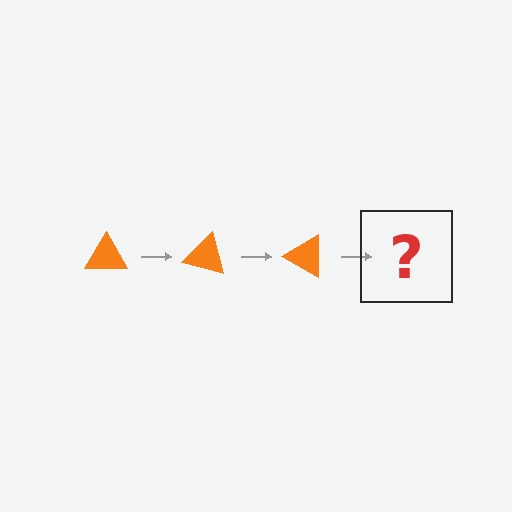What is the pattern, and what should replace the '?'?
The pattern is that the triangle rotates 15 degrees each step. The '?' should be an orange triangle rotated 45 degrees.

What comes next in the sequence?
The next element should be an orange triangle rotated 45 degrees.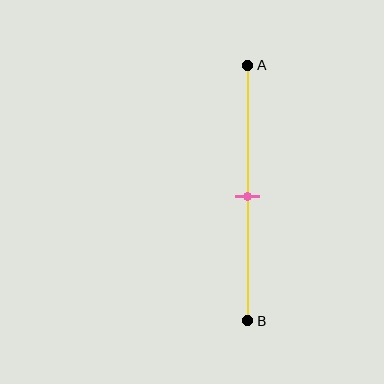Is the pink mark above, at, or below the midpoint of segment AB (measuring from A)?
The pink mark is approximately at the midpoint of segment AB.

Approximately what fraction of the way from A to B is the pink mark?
The pink mark is approximately 50% of the way from A to B.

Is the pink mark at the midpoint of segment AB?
Yes, the mark is approximately at the midpoint.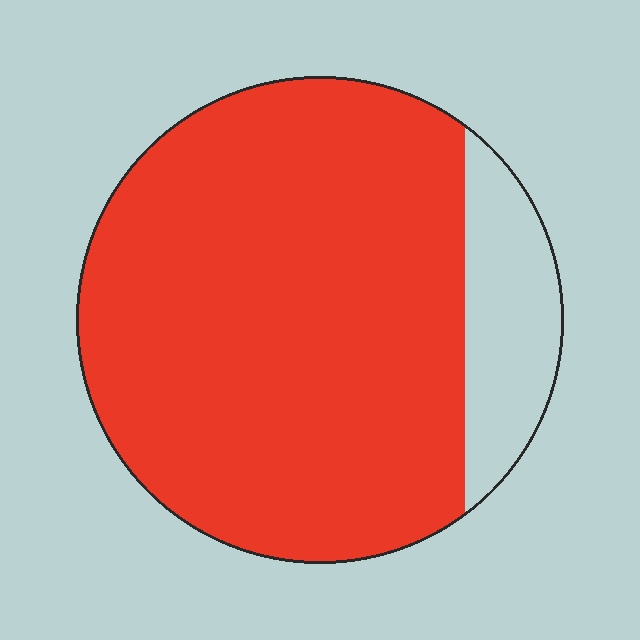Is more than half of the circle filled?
Yes.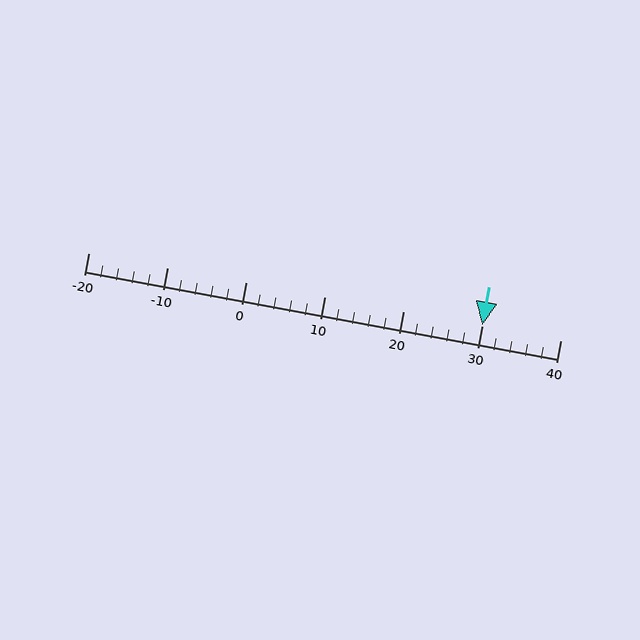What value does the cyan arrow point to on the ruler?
The cyan arrow points to approximately 30.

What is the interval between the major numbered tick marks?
The major tick marks are spaced 10 units apart.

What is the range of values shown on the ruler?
The ruler shows values from -20 to 40.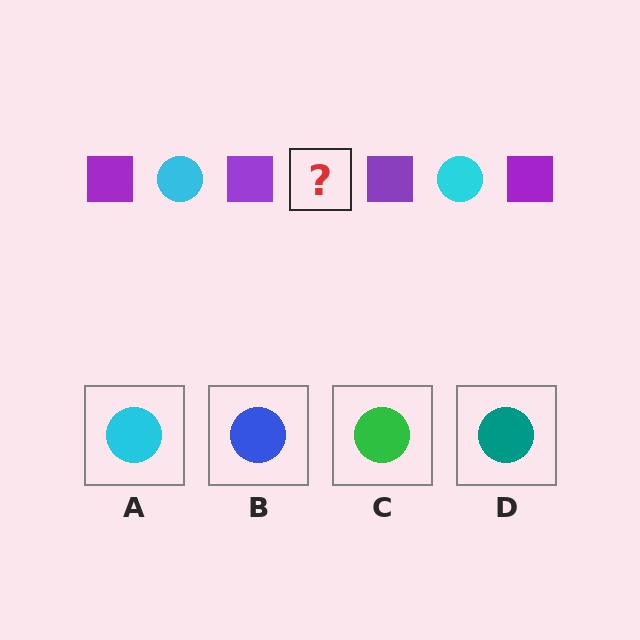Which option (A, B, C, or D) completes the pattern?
A.